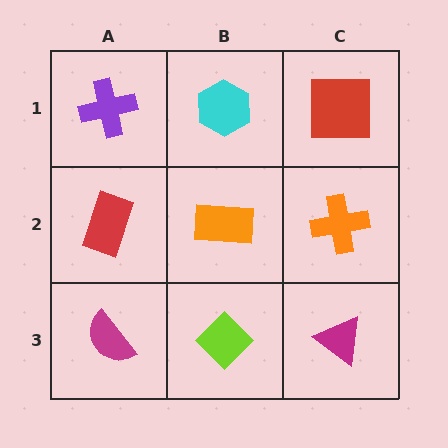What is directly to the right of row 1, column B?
A red square.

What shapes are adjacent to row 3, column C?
An orange cross (row 2, column C), a lime diamond (row 3, column B).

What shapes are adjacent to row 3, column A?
A red rectangle (row 2, column A), a lime diamond (row 3, column B).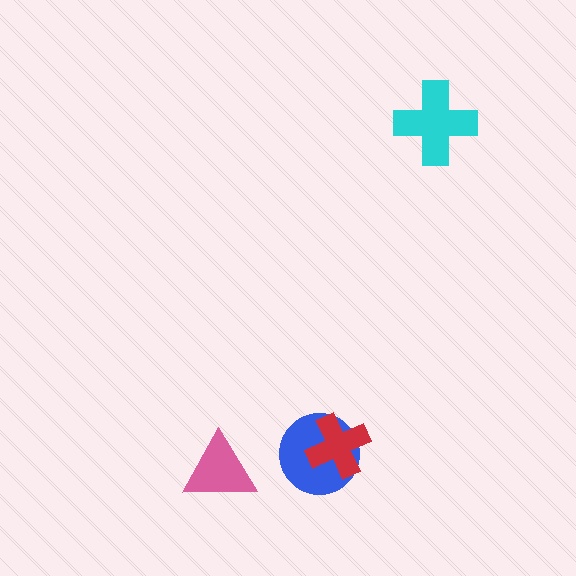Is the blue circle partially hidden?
Yes, it is partially covered by another shape.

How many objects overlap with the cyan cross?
0 objects overlap with the cyan cross.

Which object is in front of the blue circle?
The red cross is in front of the blue circle.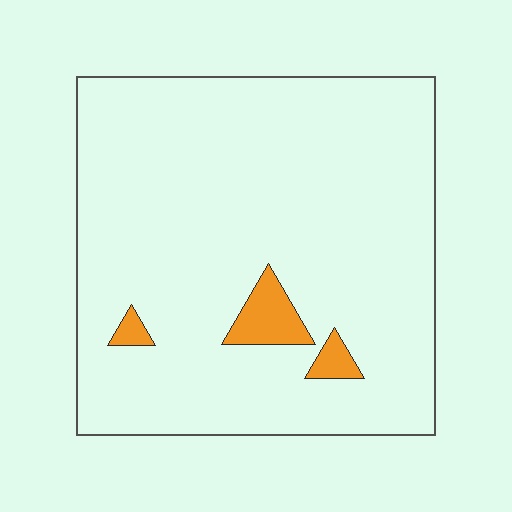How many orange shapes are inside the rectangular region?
3.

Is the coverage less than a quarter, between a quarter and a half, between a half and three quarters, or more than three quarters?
Less than a quarter.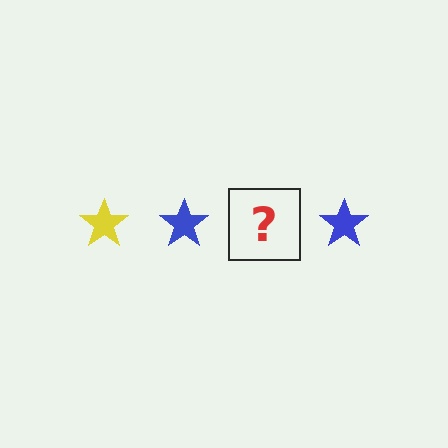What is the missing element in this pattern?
The missing element is a yellow star.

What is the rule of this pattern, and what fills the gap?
The rule is that the pattern cycles through yellow, blue stars. The gap should be filled with a yellow star.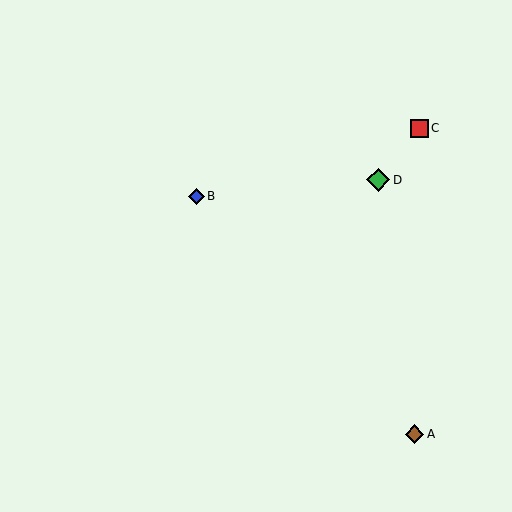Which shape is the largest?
The green diamond (labeled D) is the largest.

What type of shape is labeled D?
Shape D is a green diamond.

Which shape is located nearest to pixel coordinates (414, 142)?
The red square (labeled C) at (419, 128) is nearest to that location.